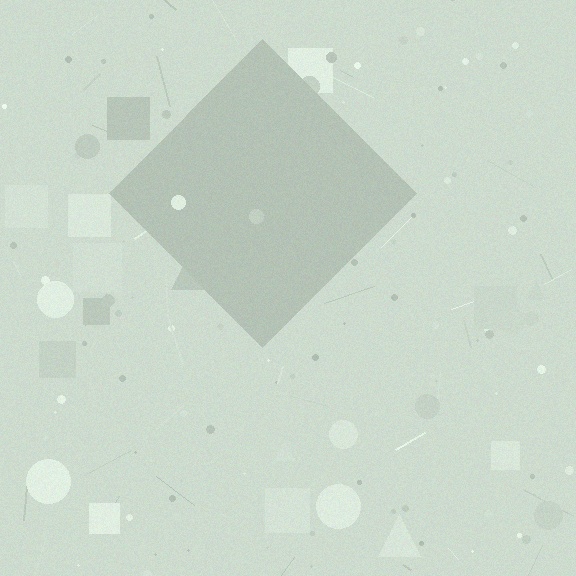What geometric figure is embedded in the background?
A diamond is embedded in the background.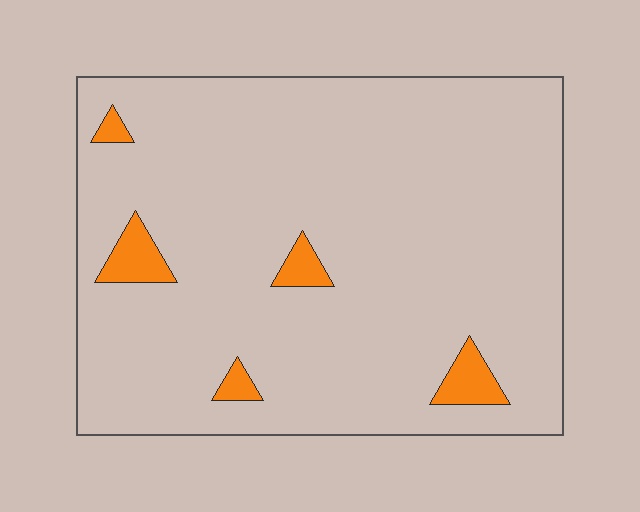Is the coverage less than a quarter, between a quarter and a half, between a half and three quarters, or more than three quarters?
Less than a quarter.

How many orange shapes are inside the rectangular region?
5.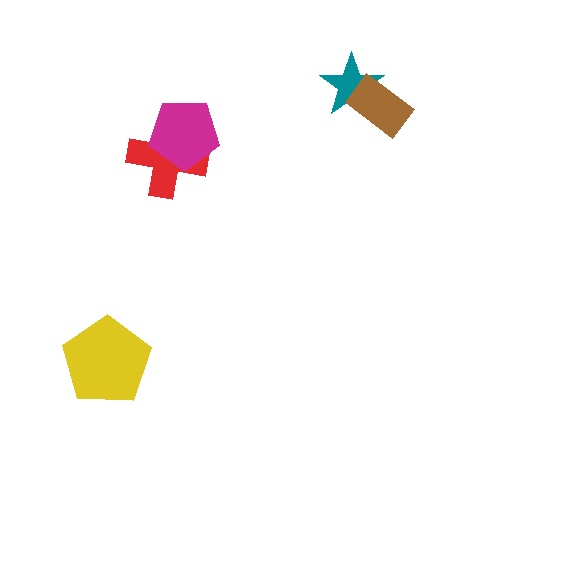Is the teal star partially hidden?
Yes, it is partially covered by another shape.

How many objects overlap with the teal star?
1 object overlaps with the teal star.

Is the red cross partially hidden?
Yes, it is partially covered by another shape.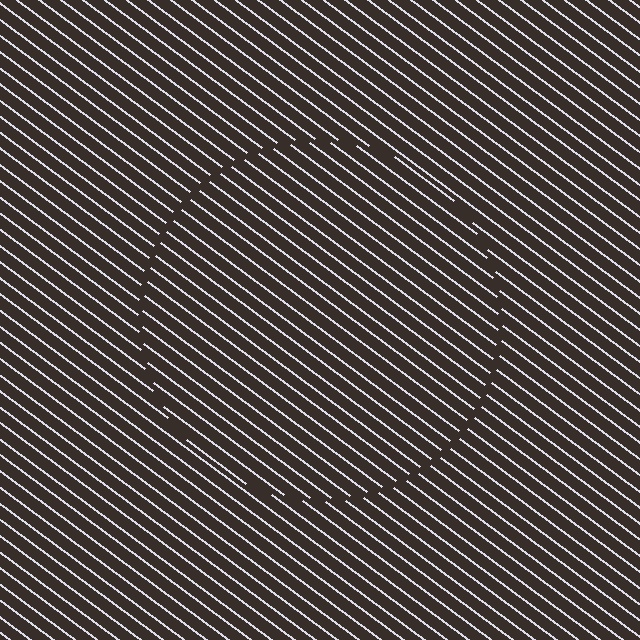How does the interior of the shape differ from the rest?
The interior of the shape contains the same grating, shifted by half a period — the contour is defined by the phase discontinuity where line-ends from the inner and outer gratings abut.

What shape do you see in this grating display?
An illusory circle. The interior of the shape contains the same grating, shifted by half a period — the contour is defined by the phase discontinuity where line-ends from the inner and outer gratings abut.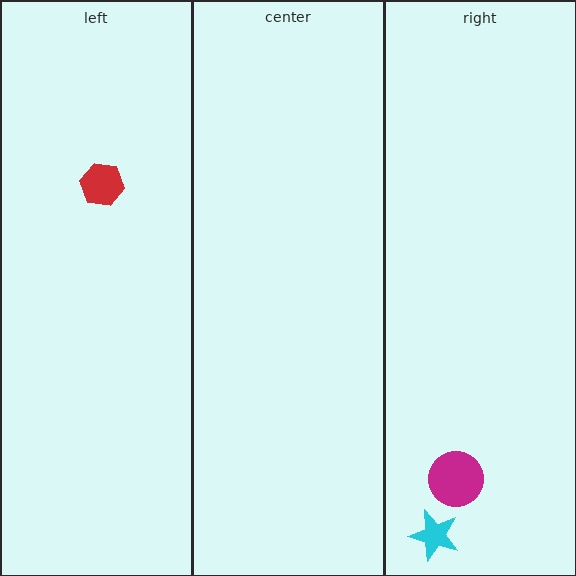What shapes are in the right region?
The cyan star, the magenta circle.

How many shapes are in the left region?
1.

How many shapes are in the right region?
2.